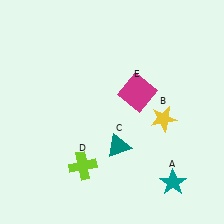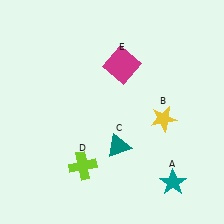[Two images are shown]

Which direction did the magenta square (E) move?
The magenta square (E) moved up.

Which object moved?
The magenta square (E) moved up.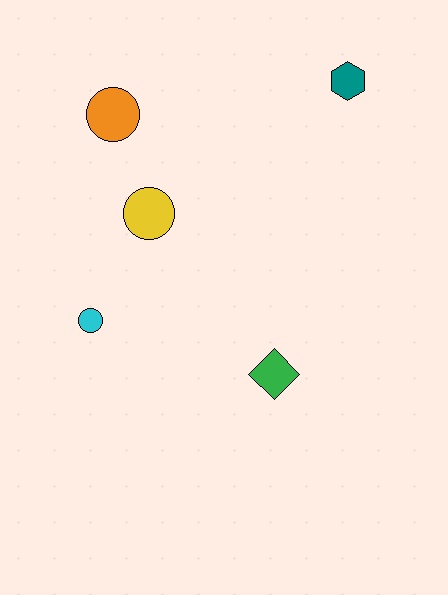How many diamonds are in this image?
There is 1 diamond.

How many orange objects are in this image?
There is 1 orange object.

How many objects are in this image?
There are 5 objects.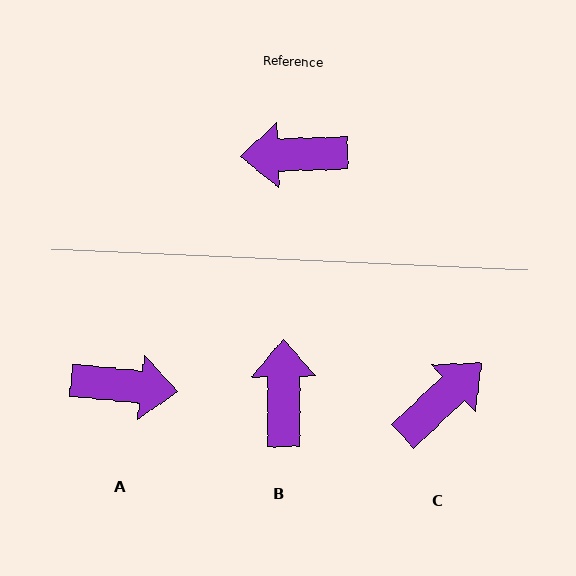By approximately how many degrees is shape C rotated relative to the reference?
Approximately 139 degrees clockwise.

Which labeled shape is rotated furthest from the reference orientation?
A, about 172 degrees away.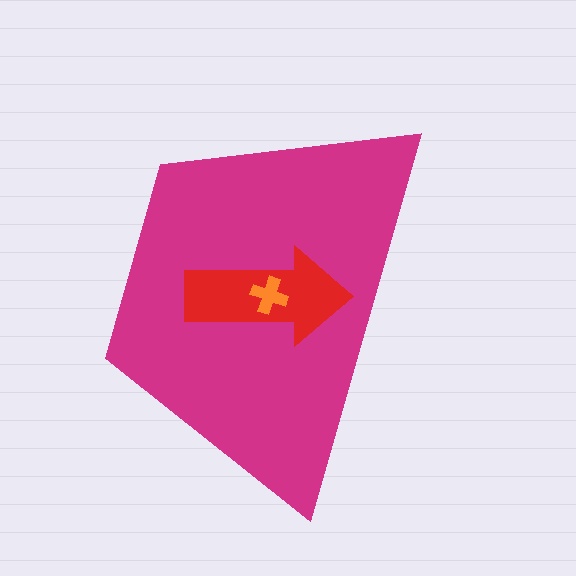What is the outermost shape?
The magenta trapezoid.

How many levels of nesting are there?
3.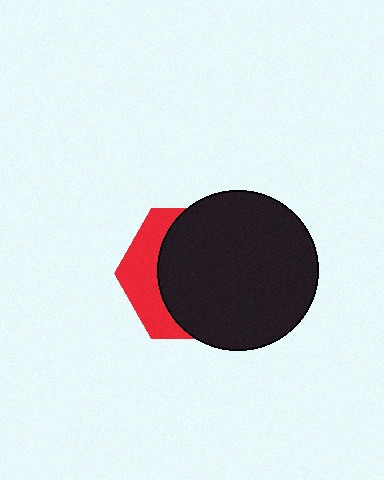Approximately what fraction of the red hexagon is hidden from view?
Roughly 69% of the red hexagon is hidden behind the black circle.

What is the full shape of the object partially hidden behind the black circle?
The partially hidden object is a red hexagon.